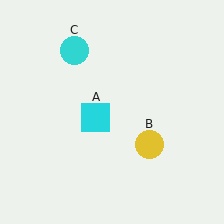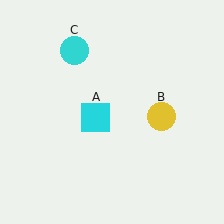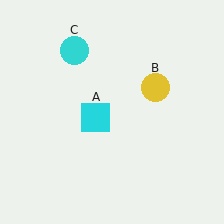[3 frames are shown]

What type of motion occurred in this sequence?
The yellow circle (object B) rotated counterclockwise around the center of the scene.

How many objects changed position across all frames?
1 object changed position: yellow circle (object B).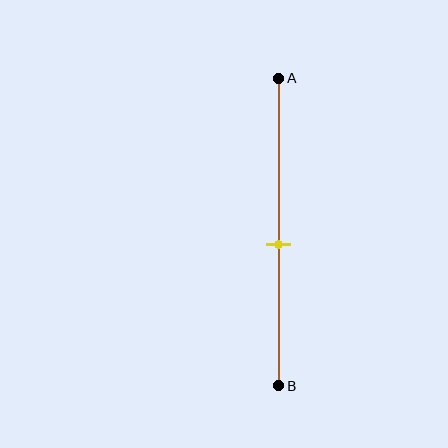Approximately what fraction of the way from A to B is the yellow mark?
The yellow mark is approximately 55% of the way from A to B.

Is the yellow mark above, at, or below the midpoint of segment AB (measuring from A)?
The yellow mark is below the midpoint of segment AB.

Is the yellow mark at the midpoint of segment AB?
No, the mark is at about 55% from A, not at the 50% midpoint.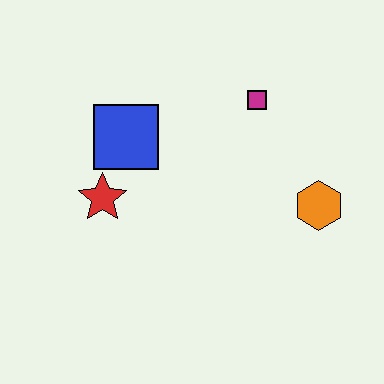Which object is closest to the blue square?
The red star is closest to the blue square.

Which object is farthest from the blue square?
The orange hexagon is farthest from the blue square.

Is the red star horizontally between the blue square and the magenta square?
No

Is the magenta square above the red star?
Yes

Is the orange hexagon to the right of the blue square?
Yes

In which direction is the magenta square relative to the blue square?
The magenta square is to the right of the blue square.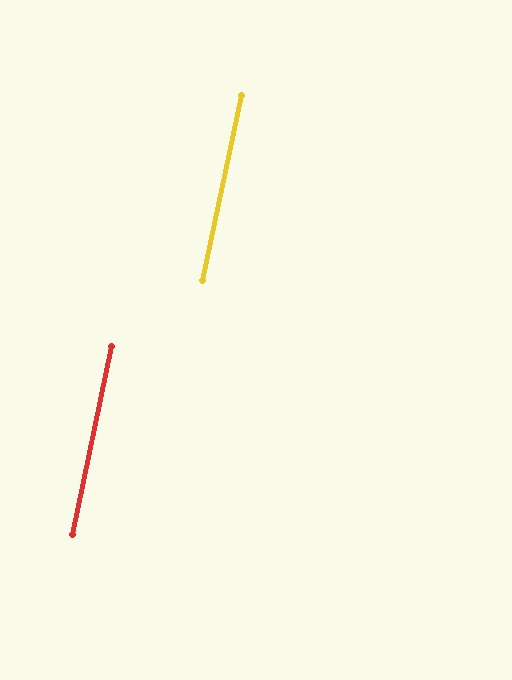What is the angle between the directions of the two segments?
Approximately 0 degrees.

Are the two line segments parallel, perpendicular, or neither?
Parallel — their directions differ by only 0.4°.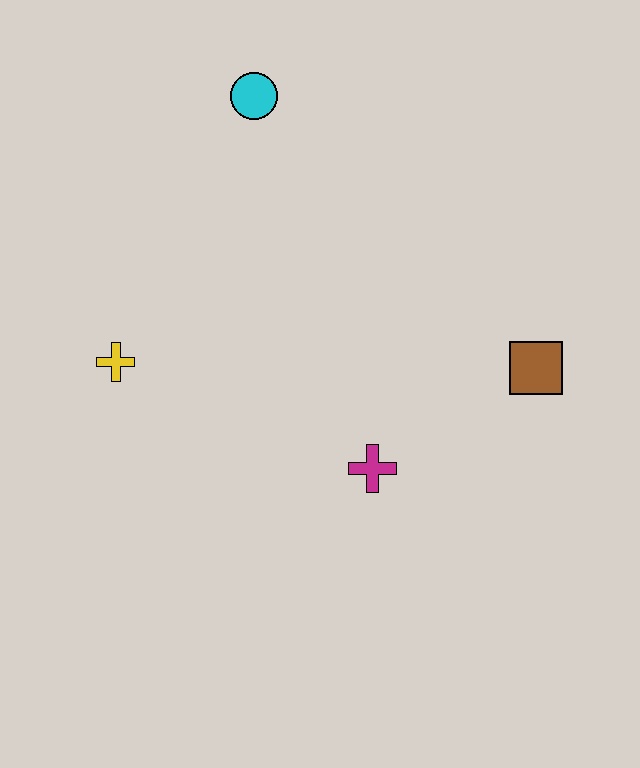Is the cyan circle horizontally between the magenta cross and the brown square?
No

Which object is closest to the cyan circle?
The yellow cross is closest to the cyan circle.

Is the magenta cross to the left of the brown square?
Yes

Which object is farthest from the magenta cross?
The cyan circle is farthest from the magenta cross.